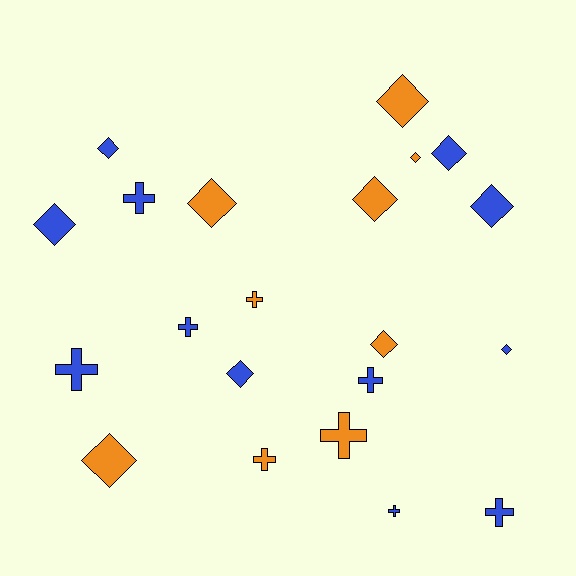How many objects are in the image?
There are 21 objects.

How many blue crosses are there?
There are 6 blue crosses.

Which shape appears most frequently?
Diamond, with 12 objects.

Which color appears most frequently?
Blue, with 12 objects.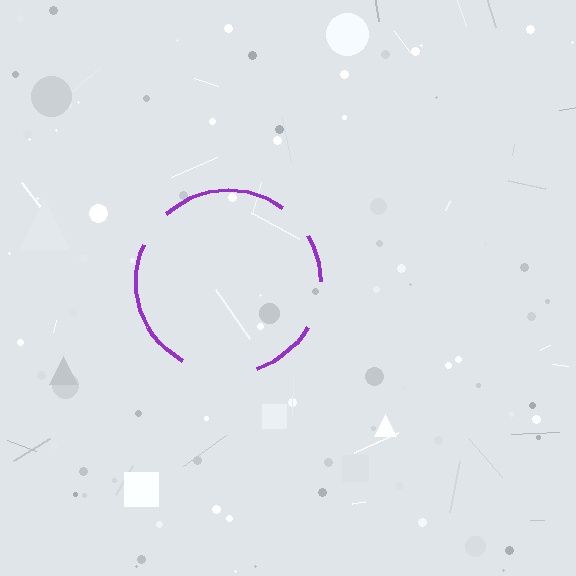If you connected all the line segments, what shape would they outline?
They would outline a circle.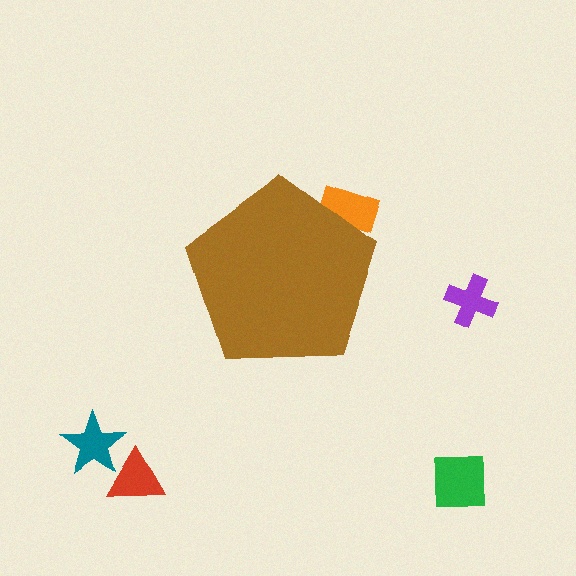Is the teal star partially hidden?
No, the teal star is fully visible.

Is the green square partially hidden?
No, the green square is fully visible.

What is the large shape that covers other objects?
A brown pentagon.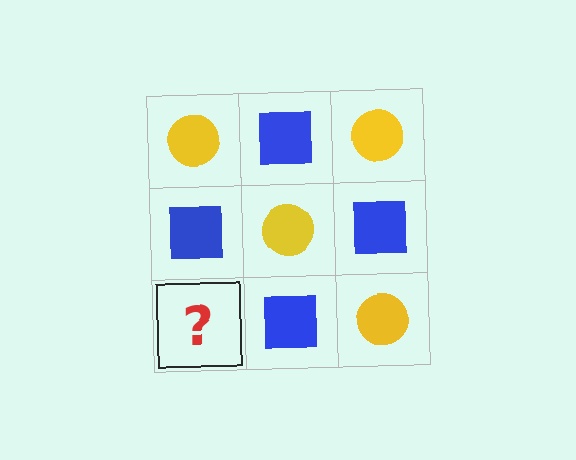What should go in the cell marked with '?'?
The missing cell should contain a yellow circle.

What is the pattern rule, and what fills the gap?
The rule is that it alternates yellow circle and blue square in a checkerboard pattern. The gap should be filled with a yellow circle.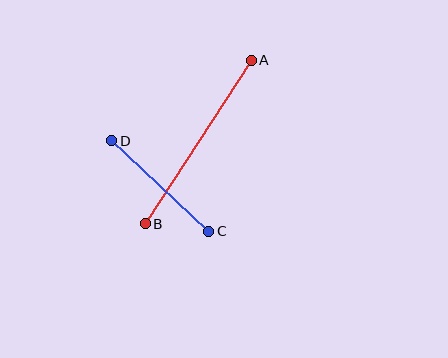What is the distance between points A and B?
The distance is approximately 195 pixels.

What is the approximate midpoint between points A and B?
The midpoint is at approximately (198, 142) pixels.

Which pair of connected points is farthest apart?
Points A and B are farthest apart.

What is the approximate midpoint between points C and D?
The midpoint is at approximately (160, 186) pixels.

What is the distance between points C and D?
The distance is approximately 132 pixels.